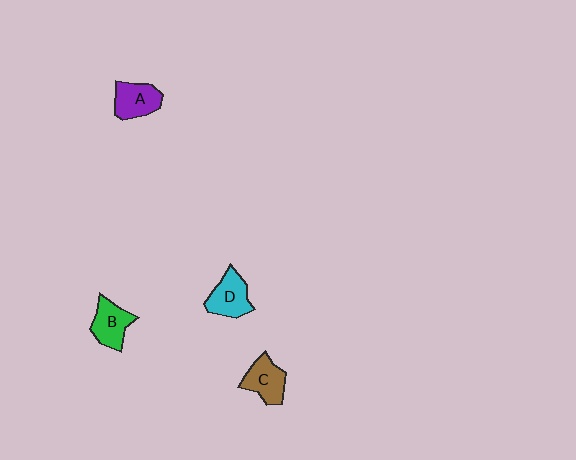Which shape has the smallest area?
Shape B (green).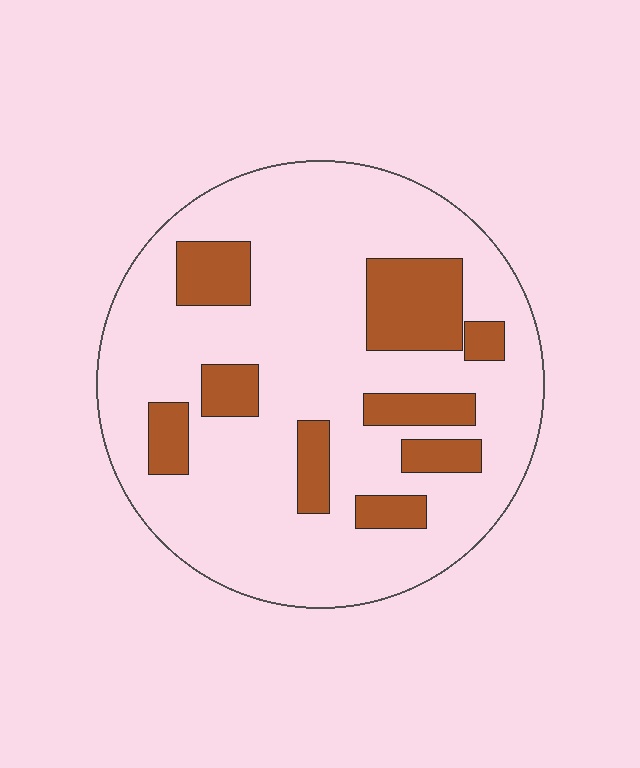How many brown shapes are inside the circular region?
9.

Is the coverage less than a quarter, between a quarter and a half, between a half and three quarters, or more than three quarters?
Less than a quarter.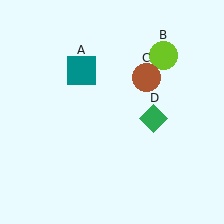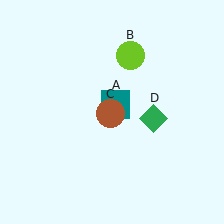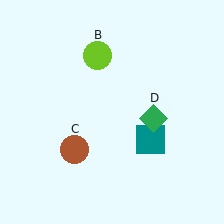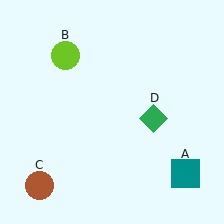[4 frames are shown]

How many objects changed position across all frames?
3 objects changed position: teal square (object A), lime circle (object B), brown circle (object C).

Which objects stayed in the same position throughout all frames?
Green diamond (object D) remained stationary.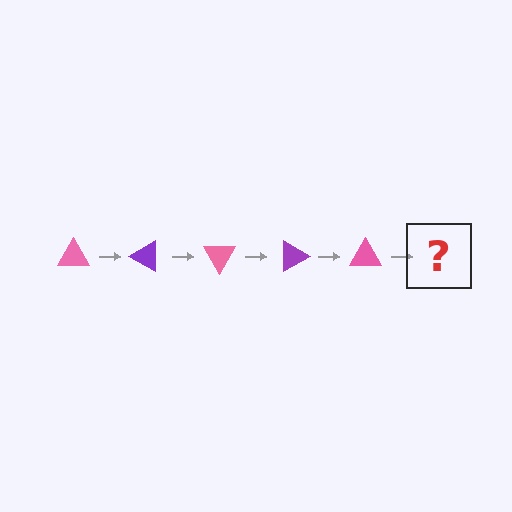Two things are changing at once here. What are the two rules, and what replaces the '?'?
The two rules are that it rotates 30 degrees each step and the color cycles through pink and purple. The '?' should be a purple triangle, rotated 150 degrees from the start.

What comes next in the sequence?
The next element should be a purple triangle, rotated 150 degrees from the start.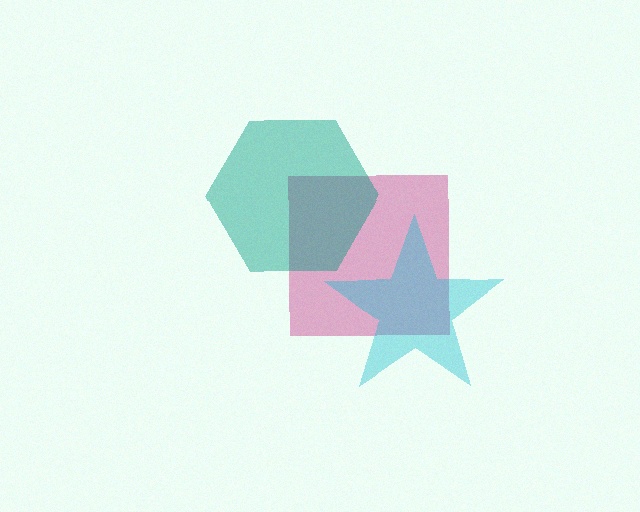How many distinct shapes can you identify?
There are 3 distinct shapes: a magenta square, a teal hexagon, a cyan star.